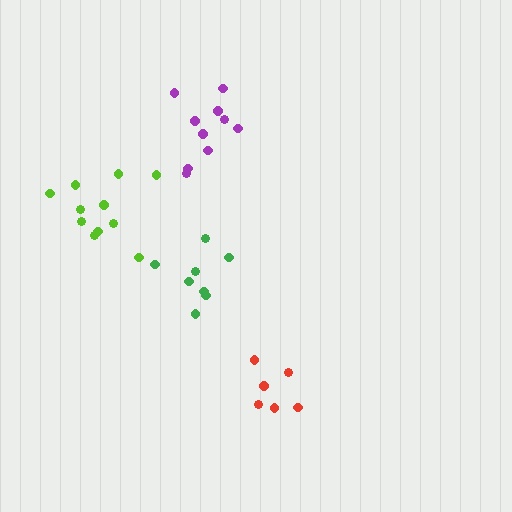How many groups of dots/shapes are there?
There are 4 groups.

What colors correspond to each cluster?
The clusters are colored: purple, green, red, lime.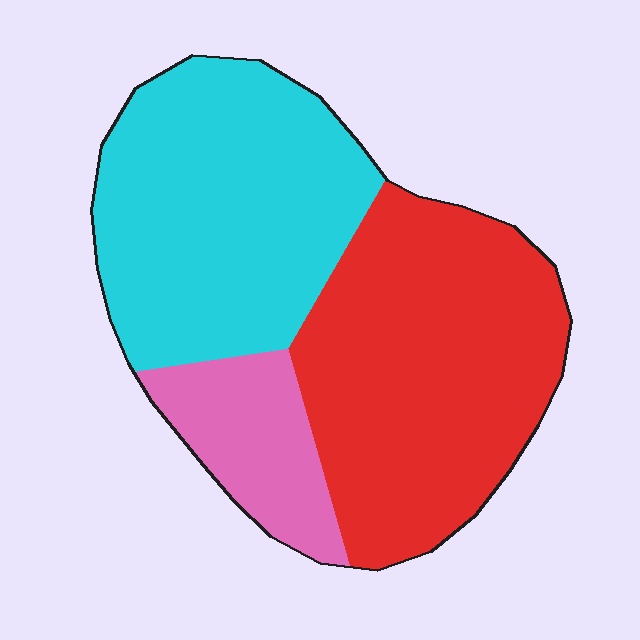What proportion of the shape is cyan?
Cyan takes up about two fifths (2/5) of the shape.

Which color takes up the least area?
Pink, at roughly 15%.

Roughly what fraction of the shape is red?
Red covers roughly 45% of the shape.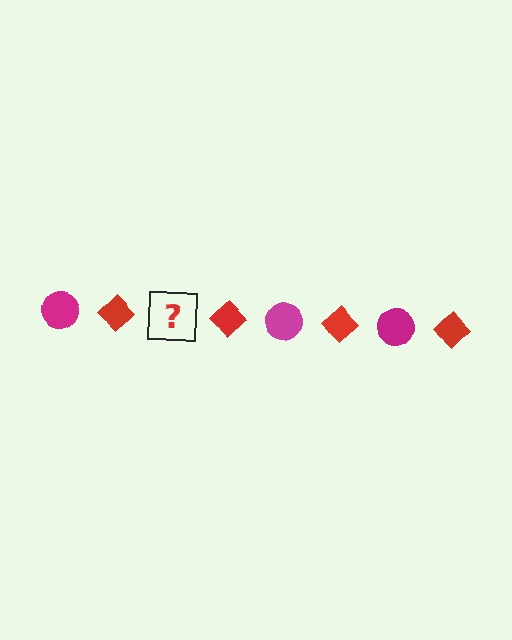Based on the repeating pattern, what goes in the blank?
The blank should be a magenta circle.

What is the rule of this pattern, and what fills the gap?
The rule is that the pattern alternates between magenta circle and red diamond. The gap should be filled with a magenta circle.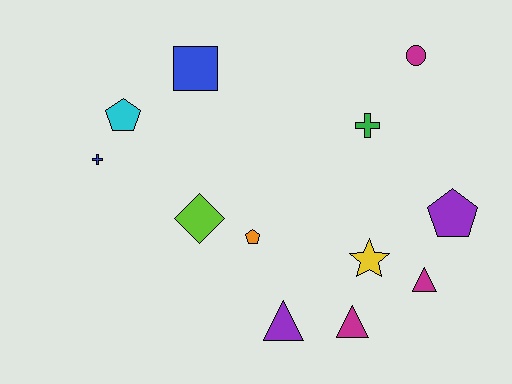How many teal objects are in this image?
There are no teal objects.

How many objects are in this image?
There are 12 objects.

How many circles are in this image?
There is 1 circle.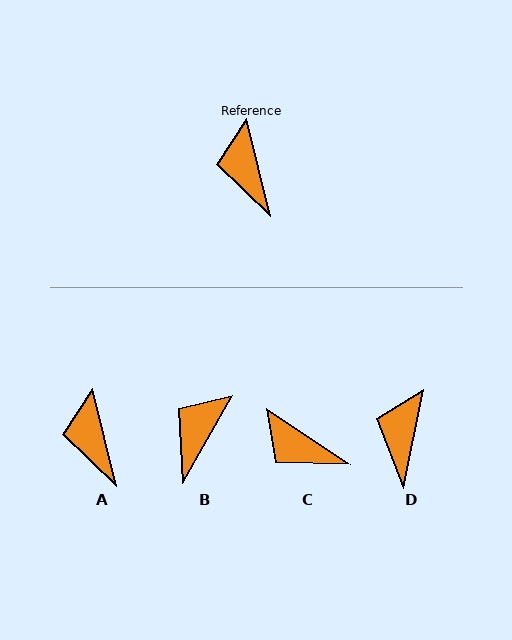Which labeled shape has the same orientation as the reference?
A.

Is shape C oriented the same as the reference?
No, it is off by about 42 degrees.